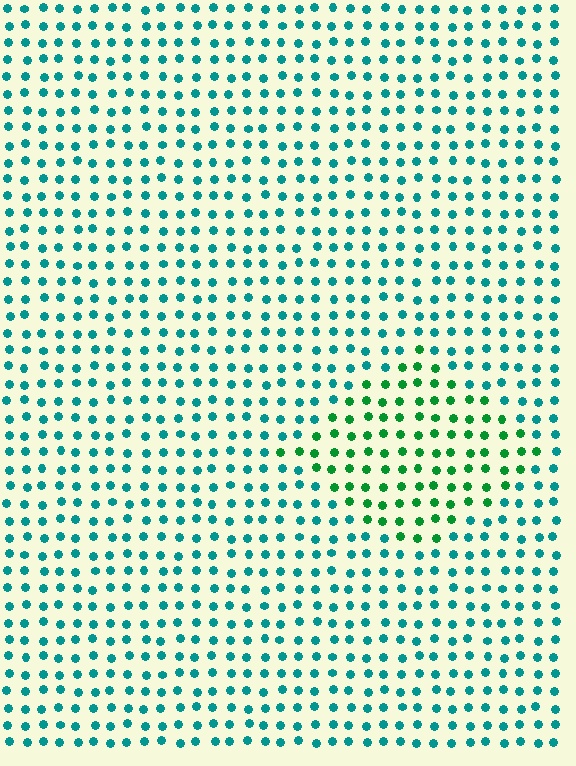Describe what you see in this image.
The image is filled with small teal elements in a uniform arrangement. A diamond-shaped region is visible where the elements are tinted to a slightly different hue, forming a subtle color boundary.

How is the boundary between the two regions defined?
The boundary is defined purely by a slight shift in hue (about 41 degrees). Spacing, size, and orientation are identical on both sides.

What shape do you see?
I see a diamond.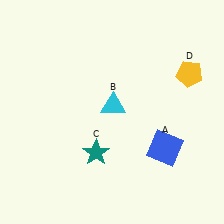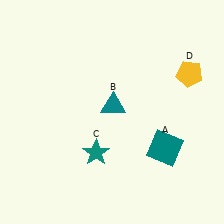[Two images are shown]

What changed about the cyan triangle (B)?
In Image 1, B is cyan. In Image 2, it changed to teal.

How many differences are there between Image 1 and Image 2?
There are 2 differences between the two images.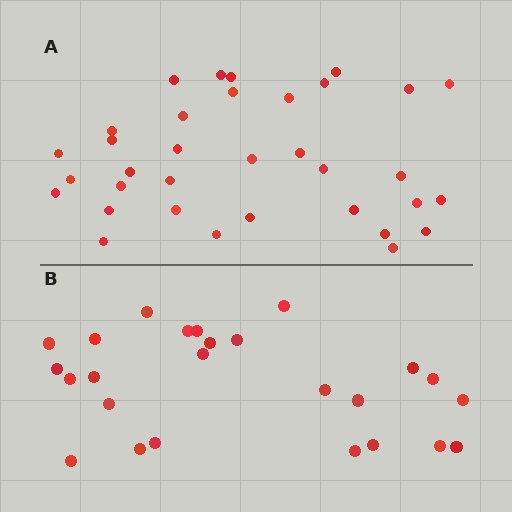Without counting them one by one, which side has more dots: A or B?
Region A (the top region) has more dots.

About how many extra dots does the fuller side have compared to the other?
Region A has roughly 8 or so more dots than region B.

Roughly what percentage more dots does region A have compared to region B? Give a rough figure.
About 35% more.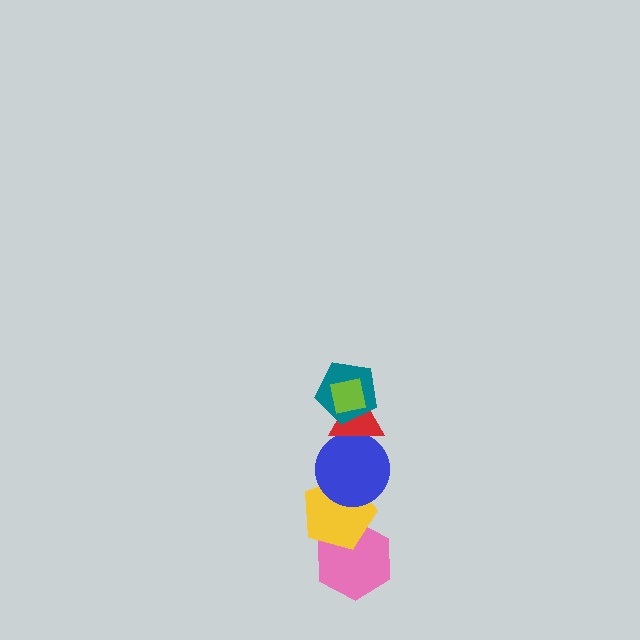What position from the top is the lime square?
The lime square is 1st from the top.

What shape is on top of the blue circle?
The red triangle is on top of the blue circle.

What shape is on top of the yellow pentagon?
The blue circle is on top of the yellow pentagon.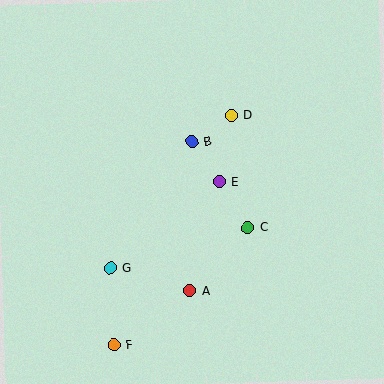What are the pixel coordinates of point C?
Point C is at (248, 228).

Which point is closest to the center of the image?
Point E at (219, 182) is closest to the center.